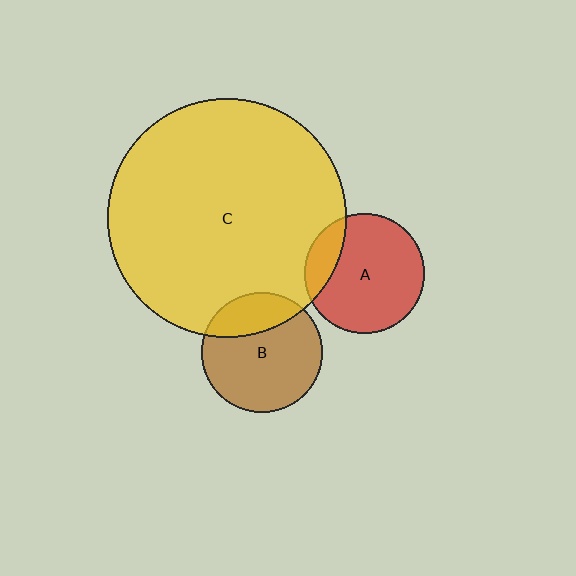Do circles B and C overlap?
Yes.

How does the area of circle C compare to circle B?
Approximately 4.0 times.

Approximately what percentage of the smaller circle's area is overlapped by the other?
Approximately 25%.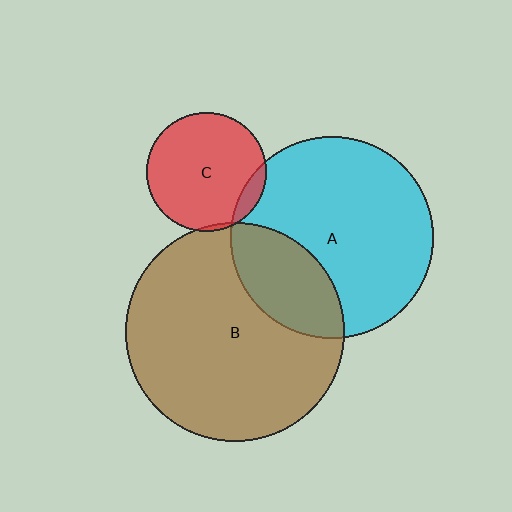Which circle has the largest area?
Circle B (brown).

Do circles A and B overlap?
Yes.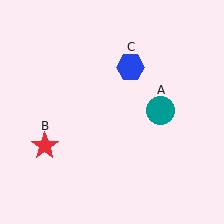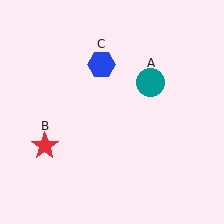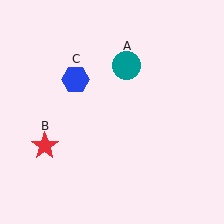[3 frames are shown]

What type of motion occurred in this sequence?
The teal circle (object A), blue hexagon (object C) rotated counterclockwise around the center of the scene.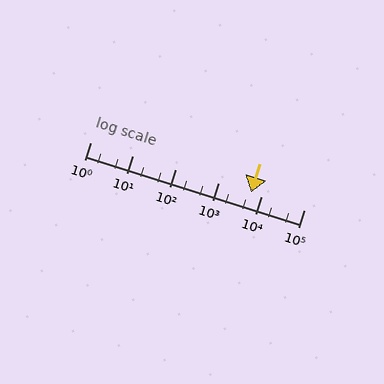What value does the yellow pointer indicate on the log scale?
The pointer indicates approximately 5700.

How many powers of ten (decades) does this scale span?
The scale spans 5 decades, from 1 to 100000.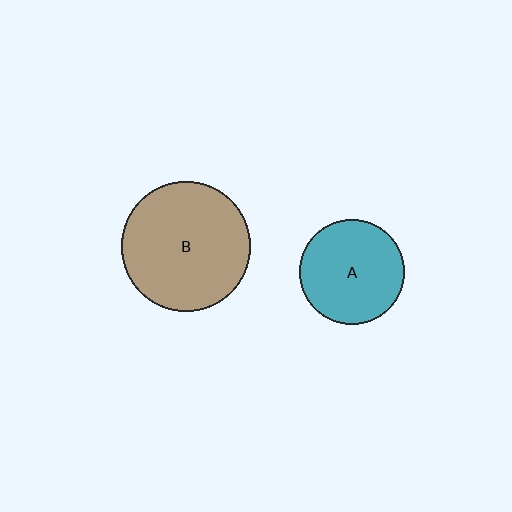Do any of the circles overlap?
No, none of the circles overlap.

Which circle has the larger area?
Circle B (brown).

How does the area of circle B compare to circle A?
Approximately 1.5 times.